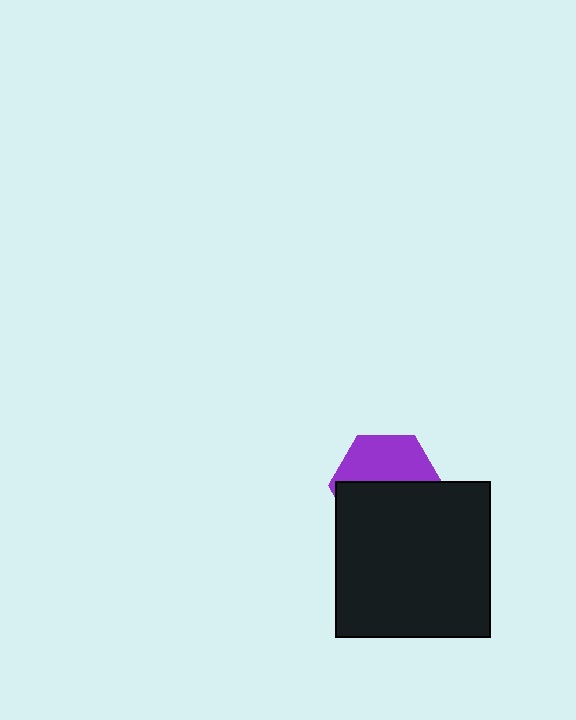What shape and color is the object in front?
The object in front is a black square.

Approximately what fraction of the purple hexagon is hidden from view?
Roughly 54% of the purple hexagon is hidden behind the black square.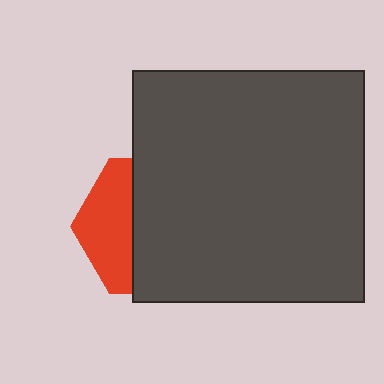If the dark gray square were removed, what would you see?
You would see the complete red hexagon.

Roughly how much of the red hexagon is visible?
A small part of it is visible (roughly 36%).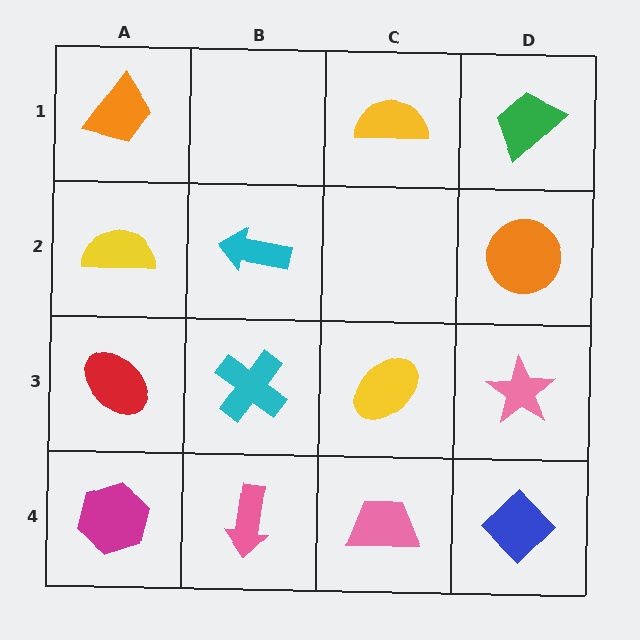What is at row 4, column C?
A pink trapezoid.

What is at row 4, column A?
A magenta hexagon.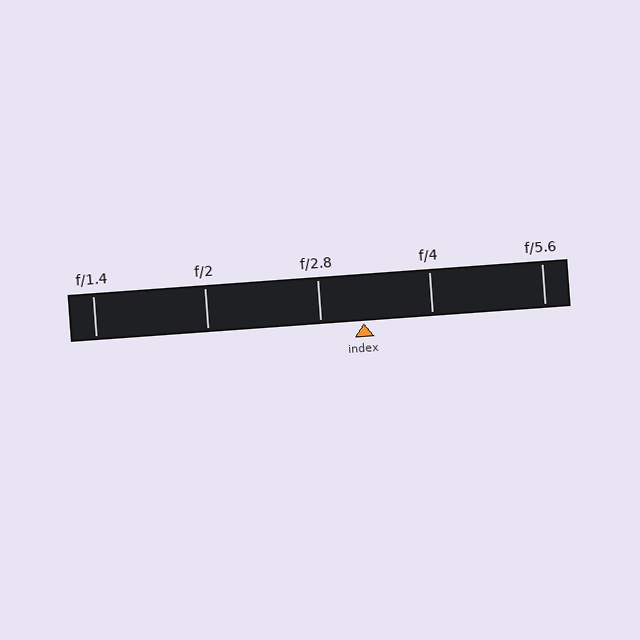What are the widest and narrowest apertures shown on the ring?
The widest aperture shown is f/1.4 and the narrowest is f/5.6.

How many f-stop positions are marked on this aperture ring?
There are 5 f-stop positions marked.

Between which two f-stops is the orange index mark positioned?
The index mark is between f/2.8 and f/4.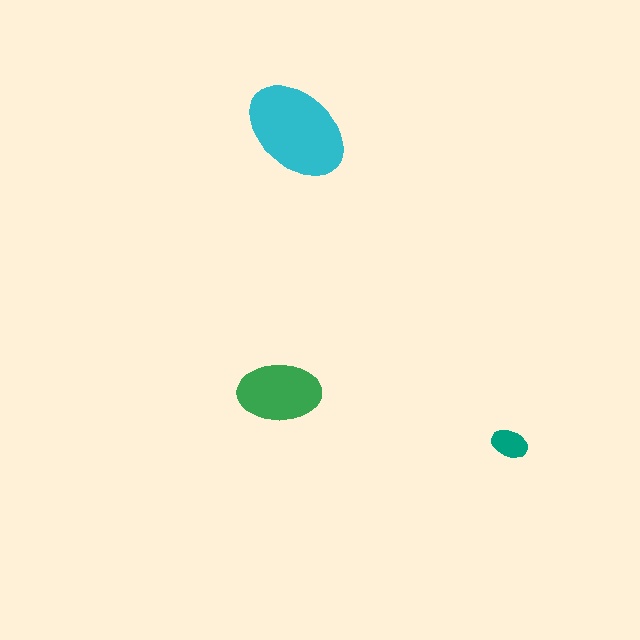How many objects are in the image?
There are 3 objects in the image.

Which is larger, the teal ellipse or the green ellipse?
The green one.